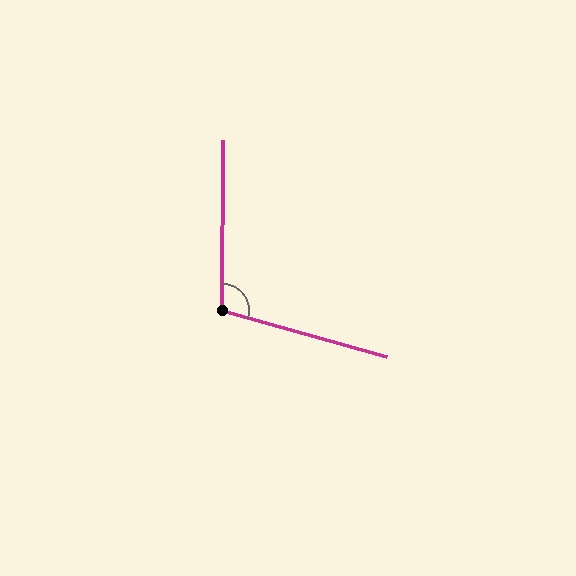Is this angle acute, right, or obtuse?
It is obtuse.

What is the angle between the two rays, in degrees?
Approximately 105 degrees.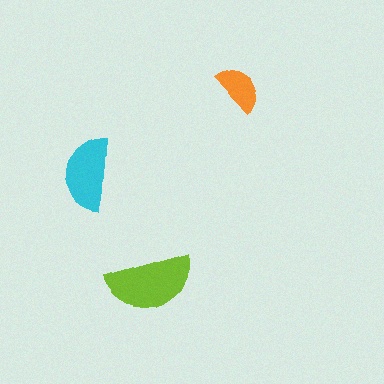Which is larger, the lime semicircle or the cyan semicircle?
The lime one.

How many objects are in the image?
There are 3 objects in the image.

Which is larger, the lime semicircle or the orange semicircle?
The lime one.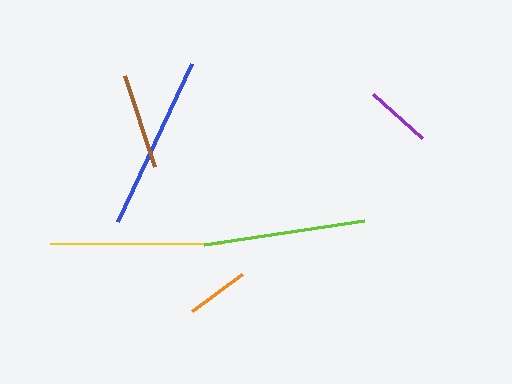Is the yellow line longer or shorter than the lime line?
The yellow line is longer than the lime line.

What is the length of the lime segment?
The lime segment is approximately 161 pixels long.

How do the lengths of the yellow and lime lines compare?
The yellow and lime lines are approximately the same length.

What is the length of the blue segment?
The blue segment is approximately 175 pixels long.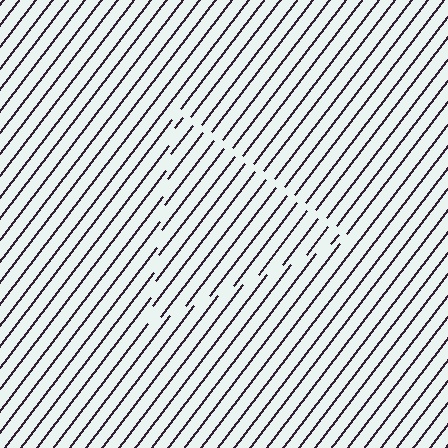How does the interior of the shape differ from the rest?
The interior of the shape contains the same grating, shifted by half a period — the contour is defined by the phase discontinuity where line-ends from the inner and outer gratings abut.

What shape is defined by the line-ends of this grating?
An illusory triangle. The interior of the shape contains the same grating, shifted by half a period — the contour is defined by the phase discontinuity where line-ends from the inner and outer gratings abut.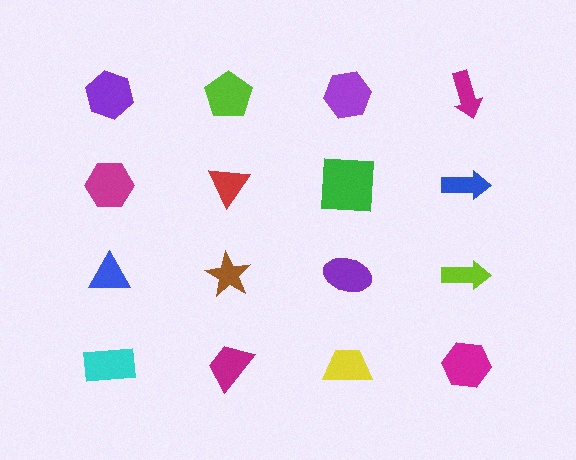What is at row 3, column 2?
A brown star.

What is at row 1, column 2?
A lime pentagon.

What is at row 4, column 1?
A cyan rectangle.